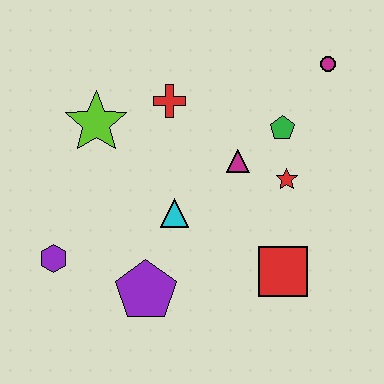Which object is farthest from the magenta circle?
The purple hexagon is farthest from the magenta circle.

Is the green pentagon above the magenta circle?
No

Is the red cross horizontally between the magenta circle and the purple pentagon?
Yes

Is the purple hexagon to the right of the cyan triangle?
No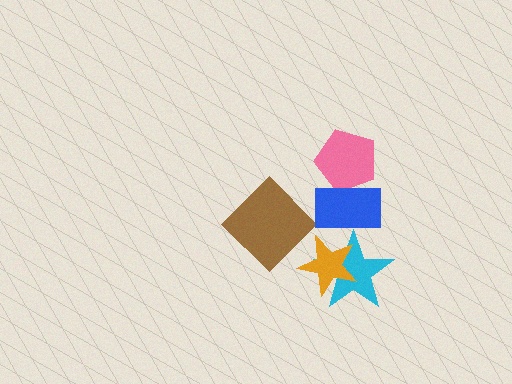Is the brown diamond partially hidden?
No, no other shape covers it.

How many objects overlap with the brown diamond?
0 objects overlap with the brown diamond.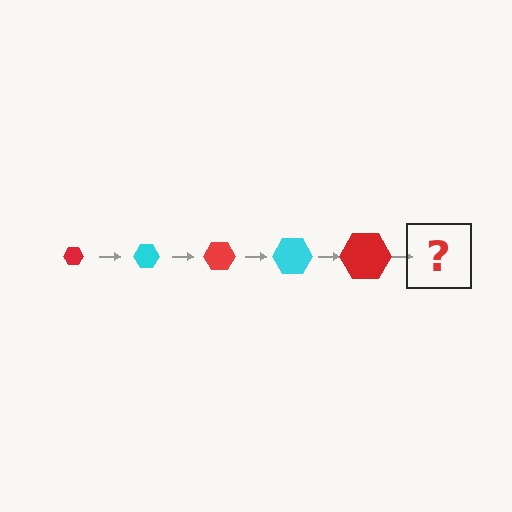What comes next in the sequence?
The next element should be a cyan hexagon, larger than the previous one.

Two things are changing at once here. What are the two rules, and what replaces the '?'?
The two rules are that the hexagon grows larger each step and the color cycles through red and cyan. The '?' should be a cyan hexagon, larger than the previous one.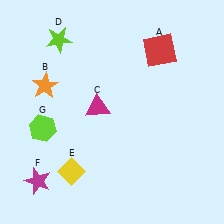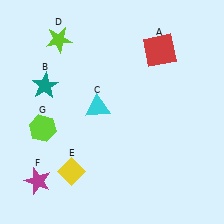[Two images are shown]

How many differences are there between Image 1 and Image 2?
There are 2 differences between the two images.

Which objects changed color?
B changed from orange to teal. C changed from magenta to cyan.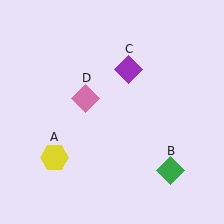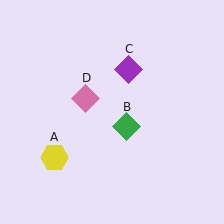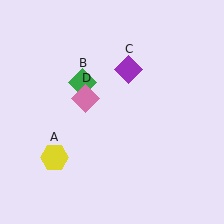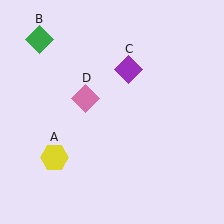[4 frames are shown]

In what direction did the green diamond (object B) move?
The green diamond (object B) moved up and to the left.